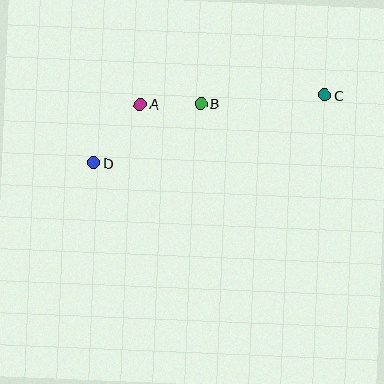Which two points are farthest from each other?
Points C and D are farthest from each other.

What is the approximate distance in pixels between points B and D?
The distance between B and D is approximately 122 pixels.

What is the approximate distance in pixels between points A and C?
The distance between A and C is approximately 185 pixels.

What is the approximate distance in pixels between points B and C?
The distance between B and C is approximately 124 pixels.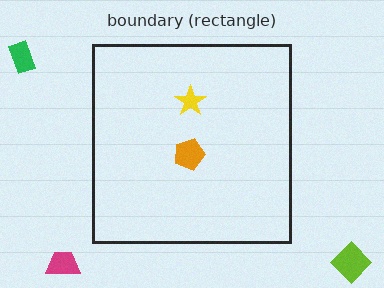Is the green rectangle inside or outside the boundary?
Outside.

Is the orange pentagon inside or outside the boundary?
Inside.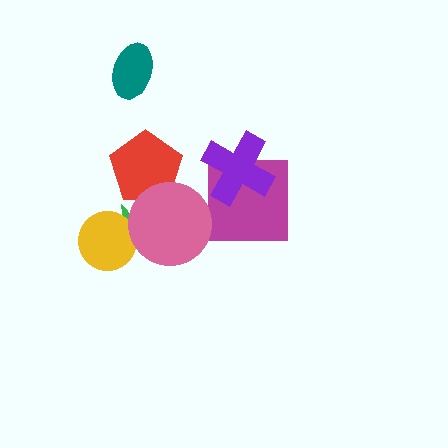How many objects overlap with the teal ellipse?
0 objects overlap with the teal ellipse.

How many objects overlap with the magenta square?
1 object overlaps with the magenta square.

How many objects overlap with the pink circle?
2 objects overlap with the pink circle.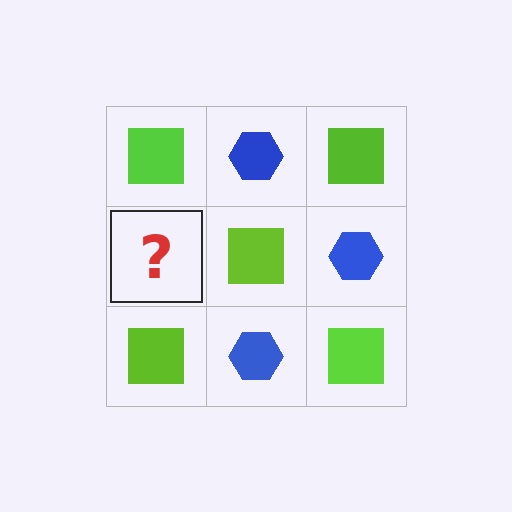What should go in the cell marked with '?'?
The missing cell should contain a blue hexagon.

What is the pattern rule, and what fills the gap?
The rule is that it alternates lime square and blue hexagon in a checkerboard pattern. The gap should be filled with a blue hexagon.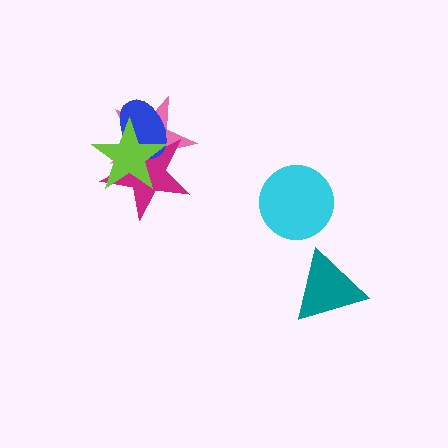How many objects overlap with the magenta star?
3 objects overlap with the magenta star.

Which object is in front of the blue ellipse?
The lime star is in front of the blue ellipse.